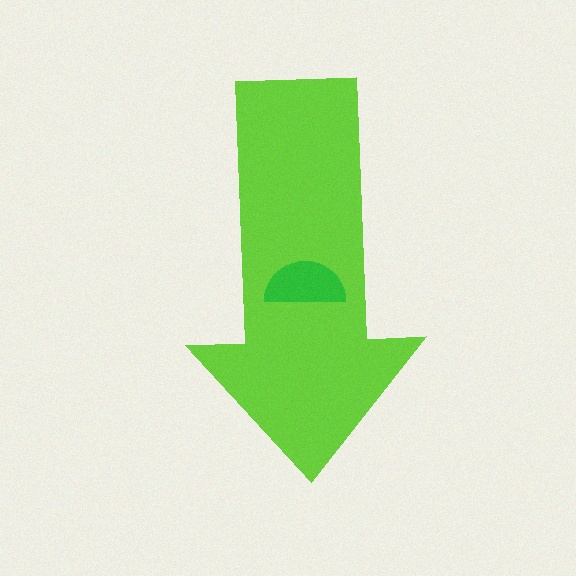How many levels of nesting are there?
2.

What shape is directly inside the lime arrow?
The green semicircle.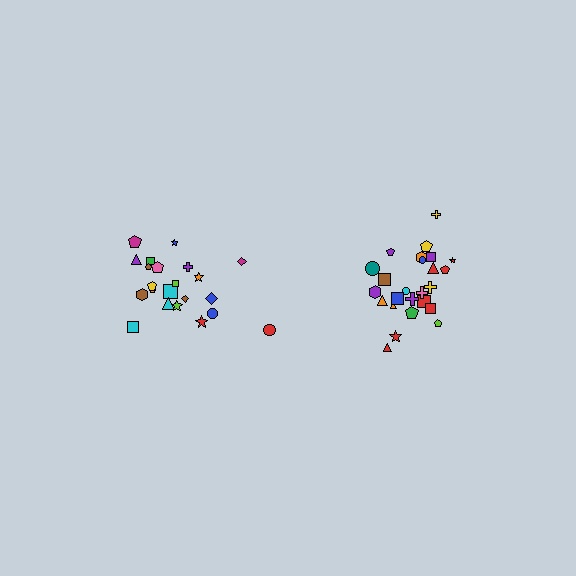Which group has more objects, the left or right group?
The right group.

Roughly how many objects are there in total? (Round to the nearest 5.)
Roughly 45 objects in total.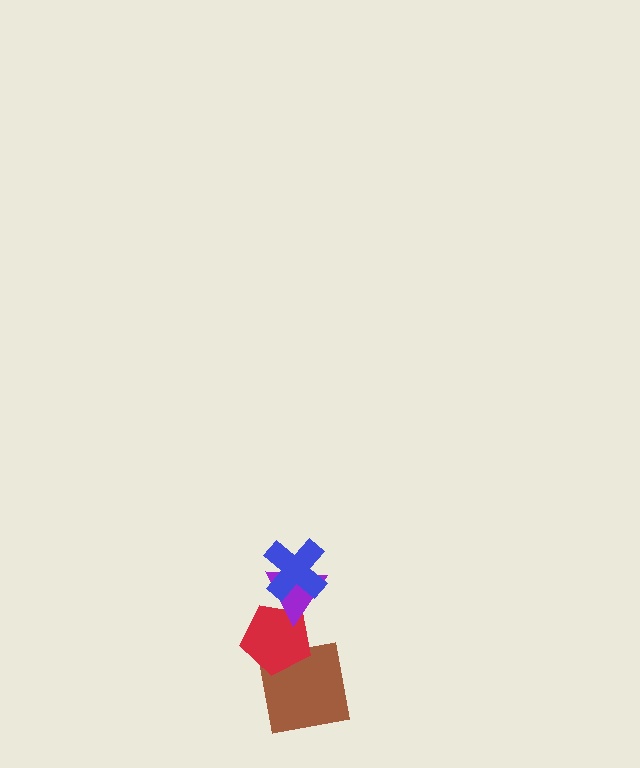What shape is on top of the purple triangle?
The blue cross is on top of the purple triangle.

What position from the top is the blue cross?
The blue cross is 1st from the top.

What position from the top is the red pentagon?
The red pentagon is 3rd from the top.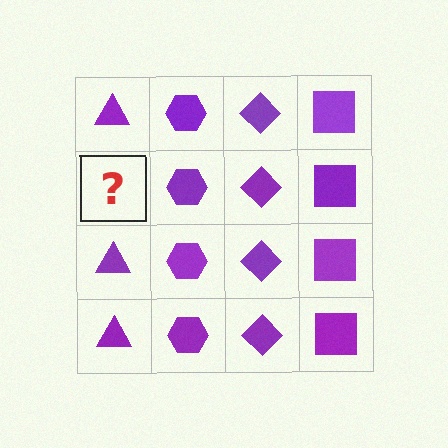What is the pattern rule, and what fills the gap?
The rule is that each column has a consistent shape. The gap should be filled with a purple triangle.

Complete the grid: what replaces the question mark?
The question mark should be replaced with a purple triangle.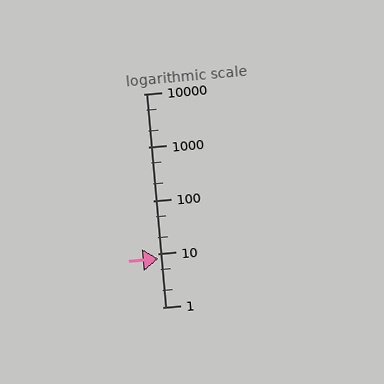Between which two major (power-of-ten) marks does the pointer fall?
The pointer is between 1 and 10.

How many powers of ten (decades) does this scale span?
The scale spans 4 decades, from 1 to 10000.